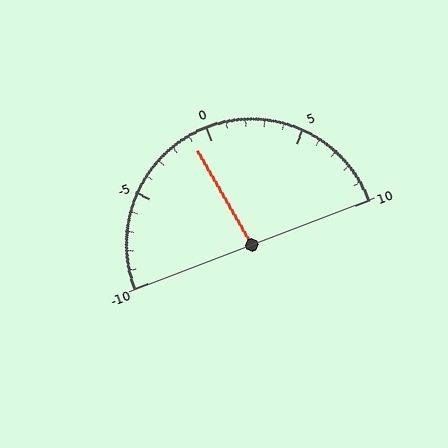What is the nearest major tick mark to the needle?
The nearest major tick mark is 0.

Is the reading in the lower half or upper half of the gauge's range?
The reading is in the lower half of the range (-10 to 10).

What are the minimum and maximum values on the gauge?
The gauge ranges from -10 to 10.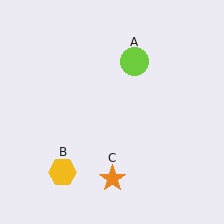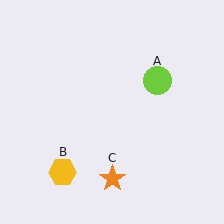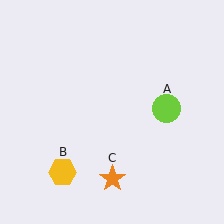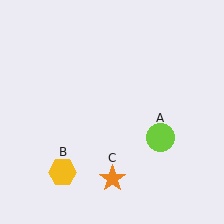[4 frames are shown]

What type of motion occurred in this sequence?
The lime circle (object A) rotated clockwise around the center of the scene.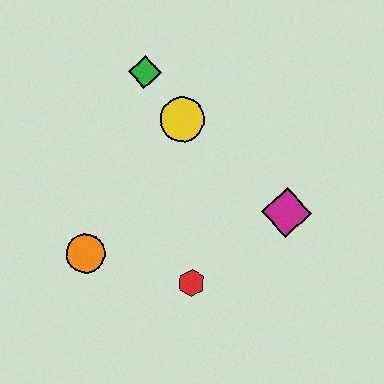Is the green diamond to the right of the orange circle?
Yes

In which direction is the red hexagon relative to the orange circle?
The red hexagon is to the right of the orange circle.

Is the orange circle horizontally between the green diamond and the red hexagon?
No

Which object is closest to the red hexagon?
The orange circle is closest to the red hexagon.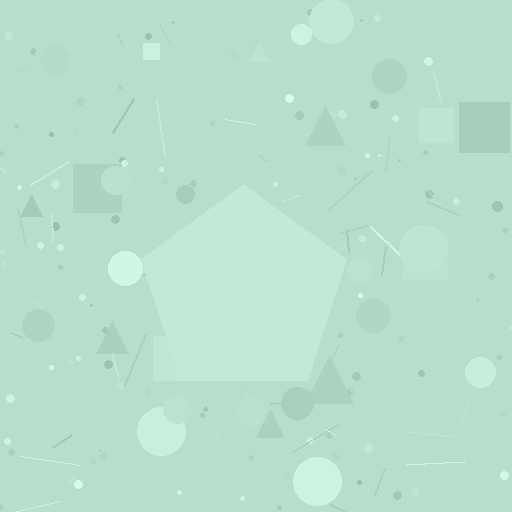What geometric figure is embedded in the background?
A pentagon is embedded in the background.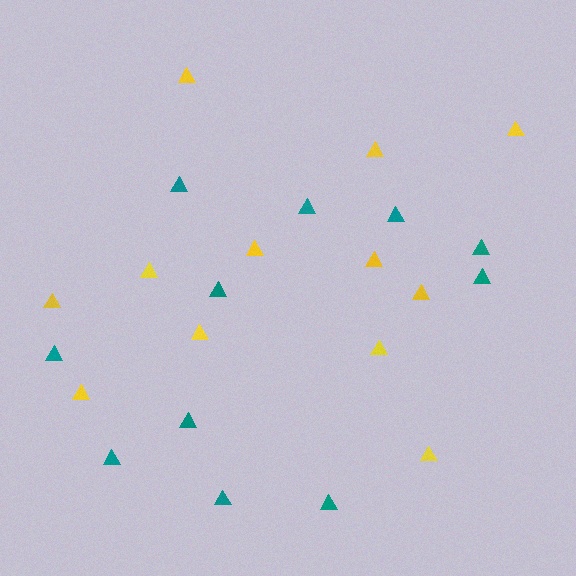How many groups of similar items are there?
There are 2 groups: one group of teal triangles (11) and one group of yellow triangles (12).